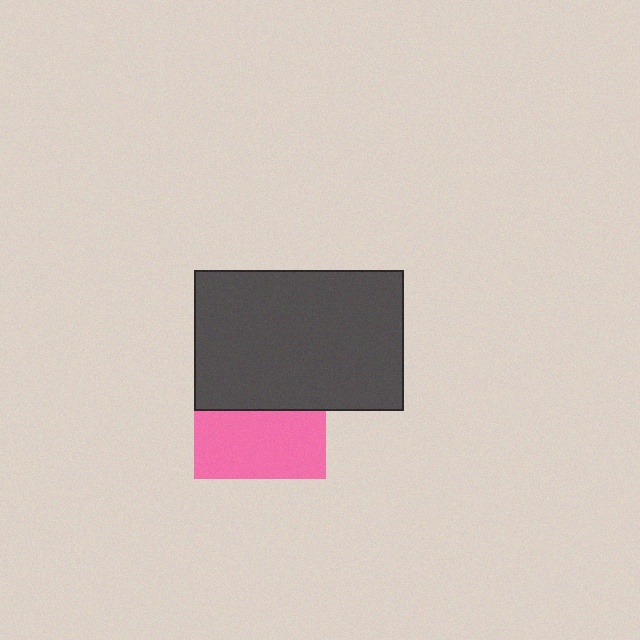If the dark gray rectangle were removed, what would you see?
You would see the complete pink square.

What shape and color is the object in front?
The object in front is a dark gray rectangle.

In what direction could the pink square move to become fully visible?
The pink square could move down. That would shift it out from behind the dark gray rectangle entirely.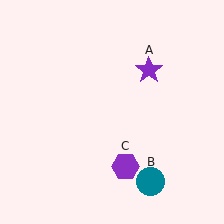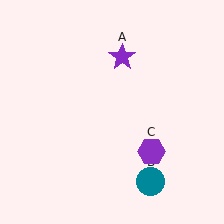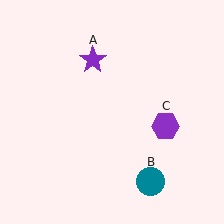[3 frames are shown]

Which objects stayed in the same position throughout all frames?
Teal circle (object B) remained stationary.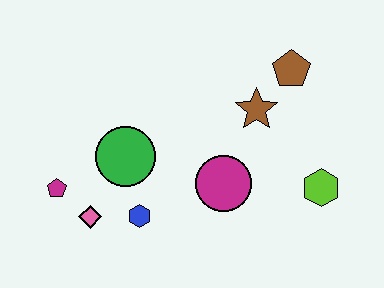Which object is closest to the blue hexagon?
The pink diamond is closest to the blue hexagon.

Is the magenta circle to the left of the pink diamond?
No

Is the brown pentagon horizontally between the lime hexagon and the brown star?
Yes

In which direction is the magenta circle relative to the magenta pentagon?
The magenta circle is to the right of the magenta pentagon.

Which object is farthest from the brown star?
The magenta pentagon is farthest from the brown star.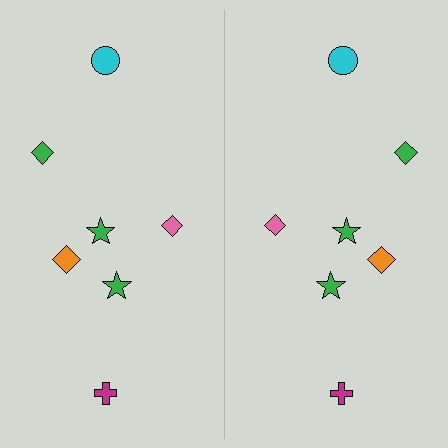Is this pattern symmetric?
Yes, this pattern has bilateral (reflection) symmetry.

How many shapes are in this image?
There are 14 shapes in this image.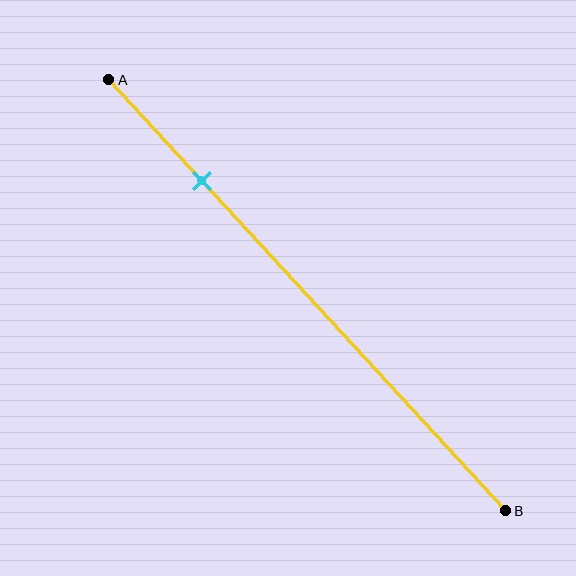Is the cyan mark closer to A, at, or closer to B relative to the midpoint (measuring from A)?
The cyan mark is closer to point A than the midpoint of segment AB.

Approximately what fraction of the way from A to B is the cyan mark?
The cyan mark is approximately 25% of the way from A to B.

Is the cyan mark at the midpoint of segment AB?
No, the mark is at about 25% from A, not at the 50% midpoint.